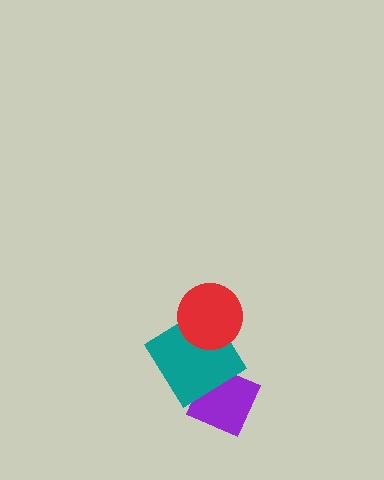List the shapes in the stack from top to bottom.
From top to bottom: the red circle, the teal diamond, the purple diamond.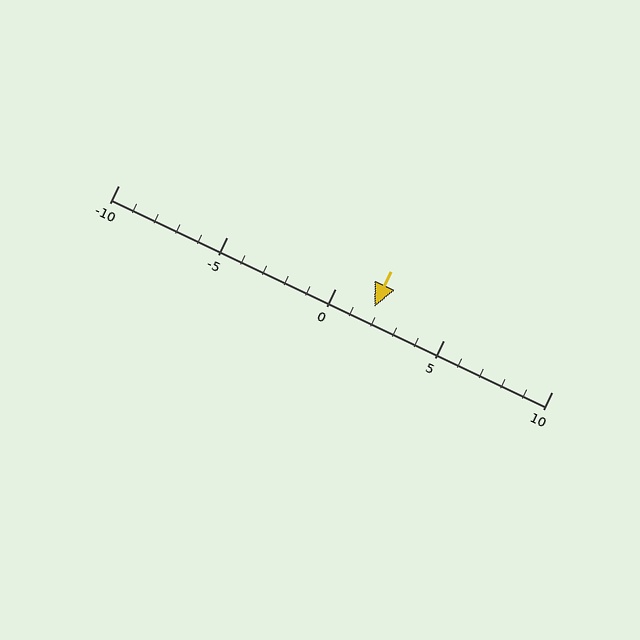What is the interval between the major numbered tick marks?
The major tick marks are spaced 5 units apart.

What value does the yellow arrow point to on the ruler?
The yellow arrow points to approximately 2.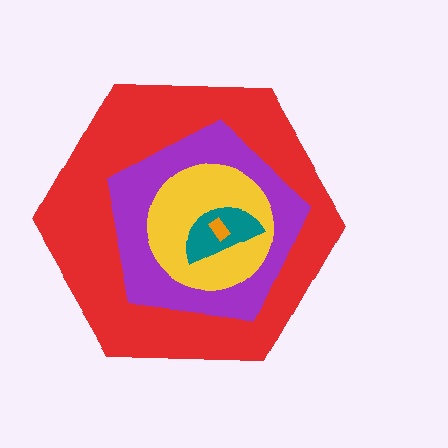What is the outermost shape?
The red hexagon.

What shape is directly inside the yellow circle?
The teal semicircle.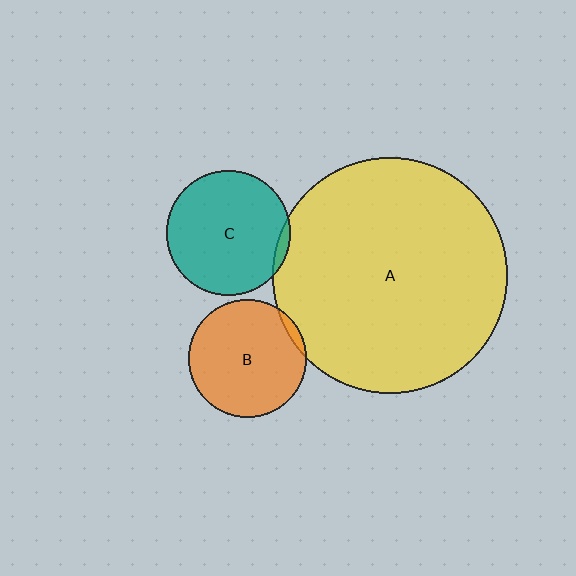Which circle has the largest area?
Circle A (yellow).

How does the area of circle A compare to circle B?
Approximately 4.0 times.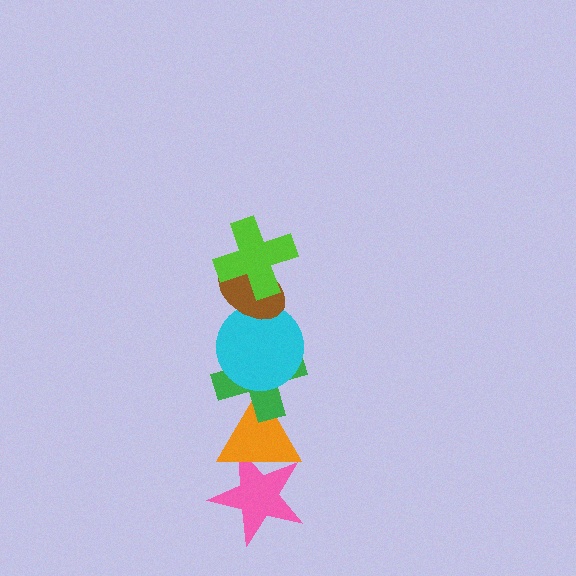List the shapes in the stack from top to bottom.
From top to bottom: the lime cross, the brown ellipse, the cyan circle, the green cross, the orange triangle, the pink star.